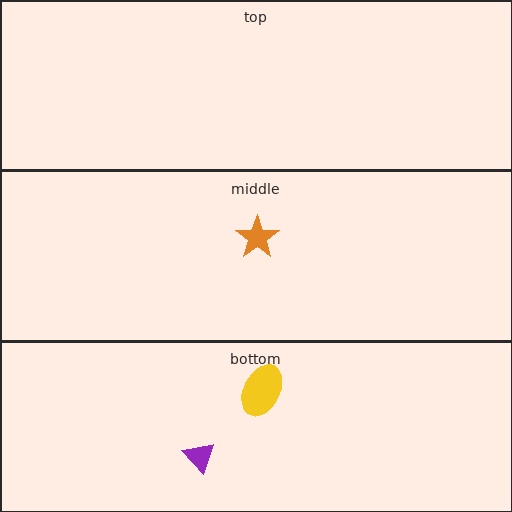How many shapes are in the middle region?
1.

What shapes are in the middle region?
The orange star.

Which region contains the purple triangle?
The bottom region.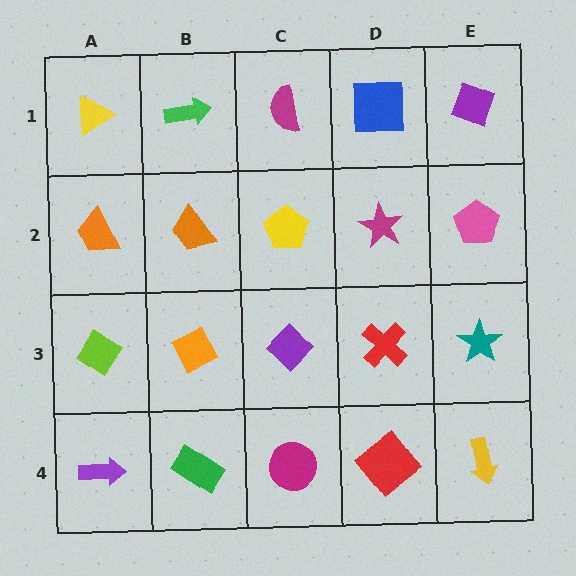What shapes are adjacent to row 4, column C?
A purple diamond (row 3, column C), a green rectangle (row 4, column B), a red diamond (row 4, column D).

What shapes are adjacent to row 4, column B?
An orange diamond (row 3, column B), a purple arrow (row 4, column A), a magenta circle (row 4, column C).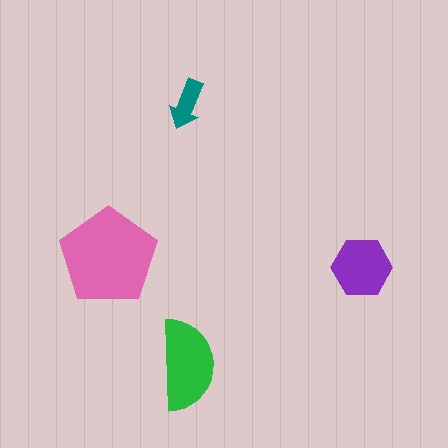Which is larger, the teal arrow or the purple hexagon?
The purple hexagon.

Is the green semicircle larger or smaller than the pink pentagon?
Smaller.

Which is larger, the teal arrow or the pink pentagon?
The pink pentagon.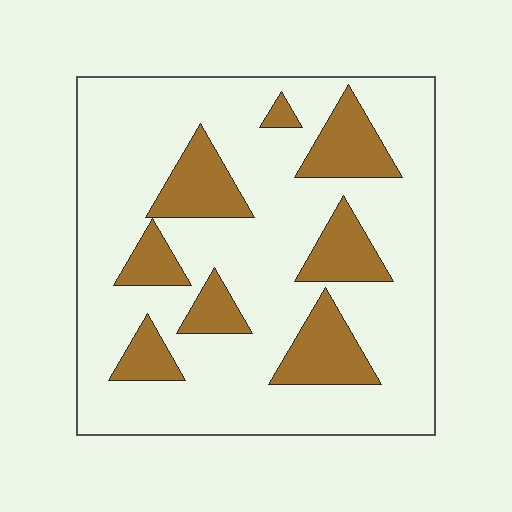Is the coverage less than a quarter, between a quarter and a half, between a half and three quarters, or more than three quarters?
Less than a quarter.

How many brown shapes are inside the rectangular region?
8.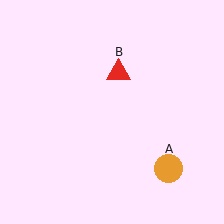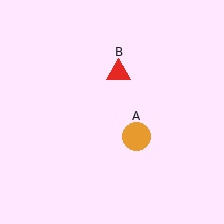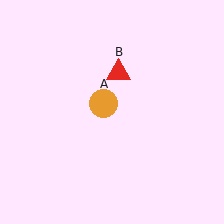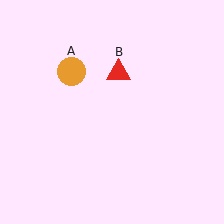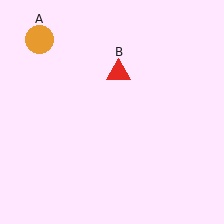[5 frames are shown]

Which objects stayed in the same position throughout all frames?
Red triangle (object B) remained stationary.